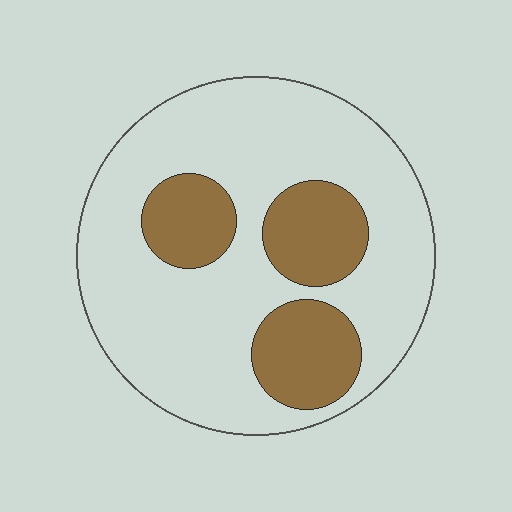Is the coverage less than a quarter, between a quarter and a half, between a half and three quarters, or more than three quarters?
Between a quarter and a half.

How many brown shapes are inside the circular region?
3.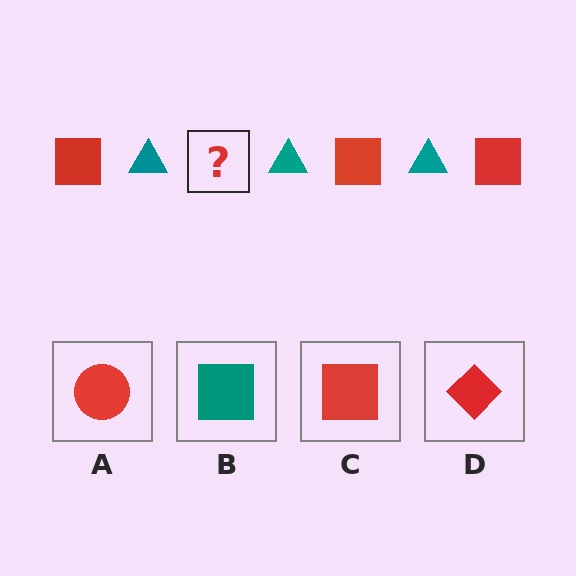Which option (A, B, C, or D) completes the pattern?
C.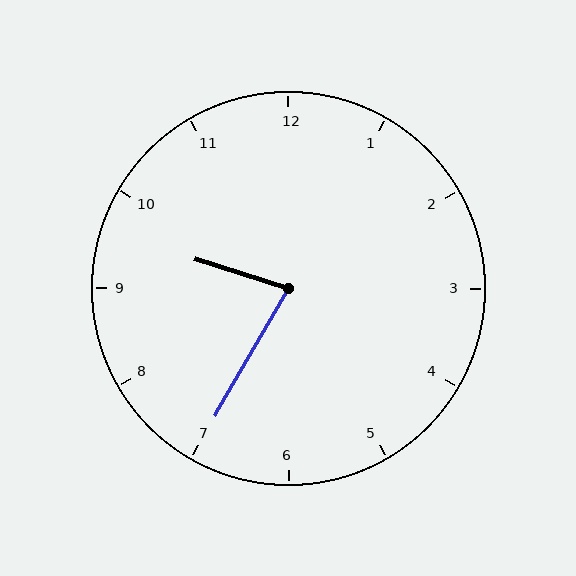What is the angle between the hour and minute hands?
Approximately 78 degrees.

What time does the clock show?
9:35.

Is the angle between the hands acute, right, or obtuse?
It is acute.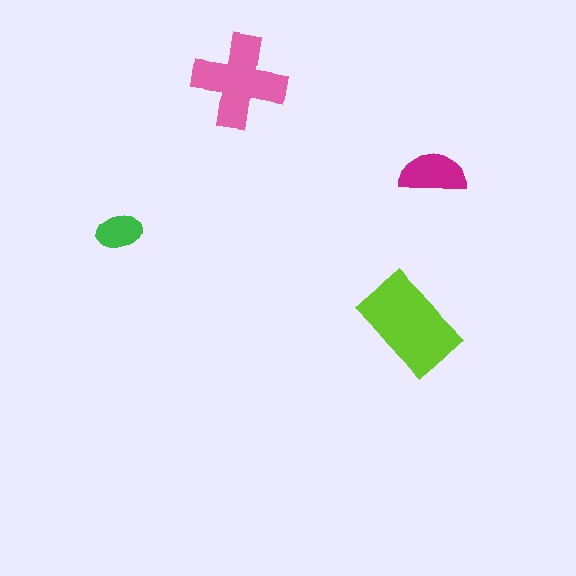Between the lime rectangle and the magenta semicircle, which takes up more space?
The lime rectangle.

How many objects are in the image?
There are 4 objects in the image.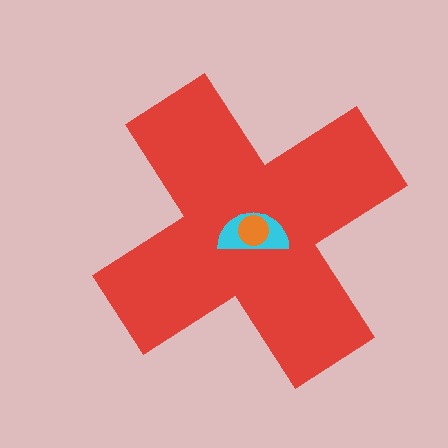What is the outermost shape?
The red cross.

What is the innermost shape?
The orange circle.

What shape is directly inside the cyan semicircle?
The orange circle.